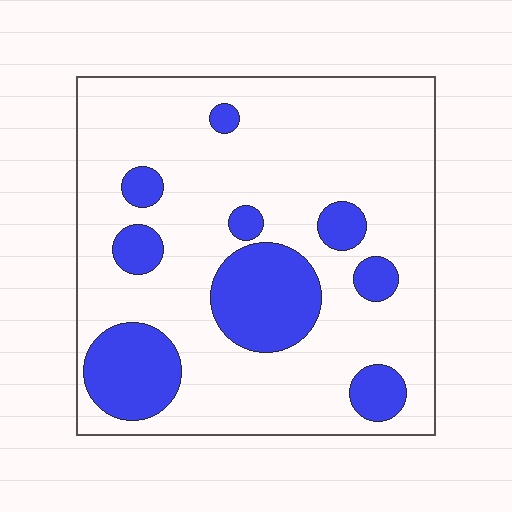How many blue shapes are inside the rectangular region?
9.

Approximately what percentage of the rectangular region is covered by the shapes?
Approximately 20%.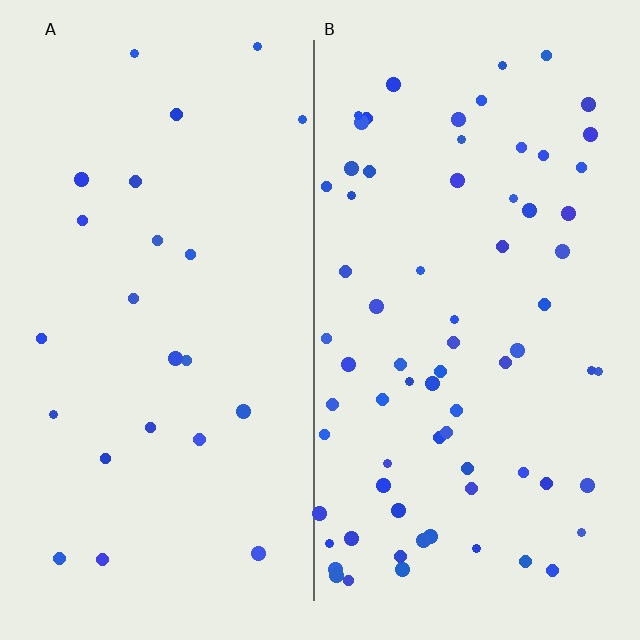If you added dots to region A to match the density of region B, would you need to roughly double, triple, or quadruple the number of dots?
Approximately triple.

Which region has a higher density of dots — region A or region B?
B (the right).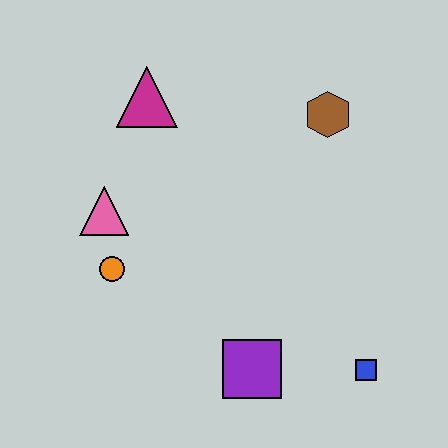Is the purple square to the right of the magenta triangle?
Yes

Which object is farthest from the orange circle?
The blue square is farthest from the orange circle.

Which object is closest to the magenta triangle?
The pink triangle is closest to the magenta triangle.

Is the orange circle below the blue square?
No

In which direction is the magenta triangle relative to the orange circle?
The magenta triangle is above the orange circle.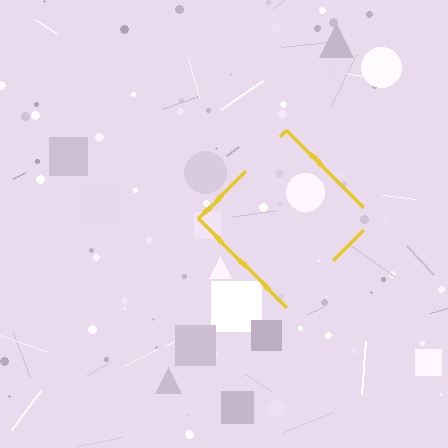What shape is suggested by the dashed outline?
The dashed outline suggests a diamond.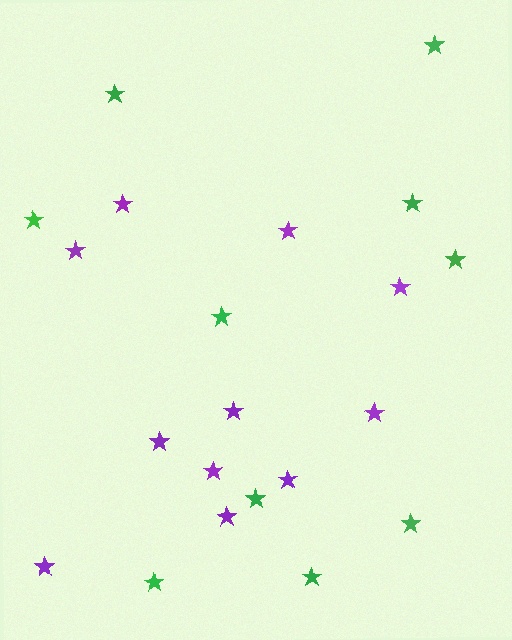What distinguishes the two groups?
There are 2 groups: one group of green stars (10) and one group of purple stars (11).